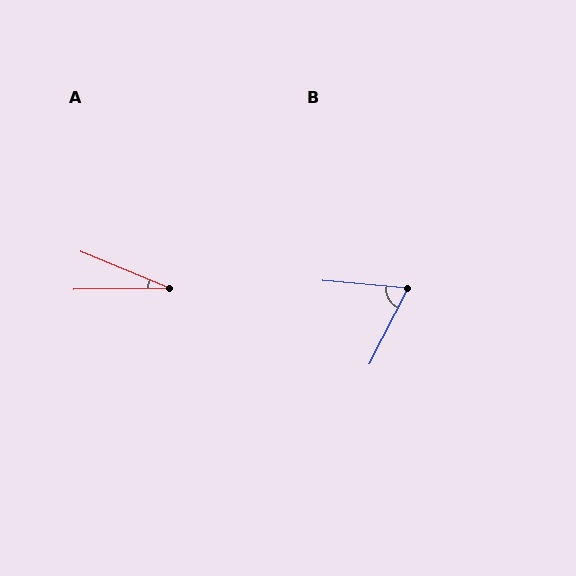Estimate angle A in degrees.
Approximately 23 degrees.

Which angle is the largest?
B, at approximately 68 degrees.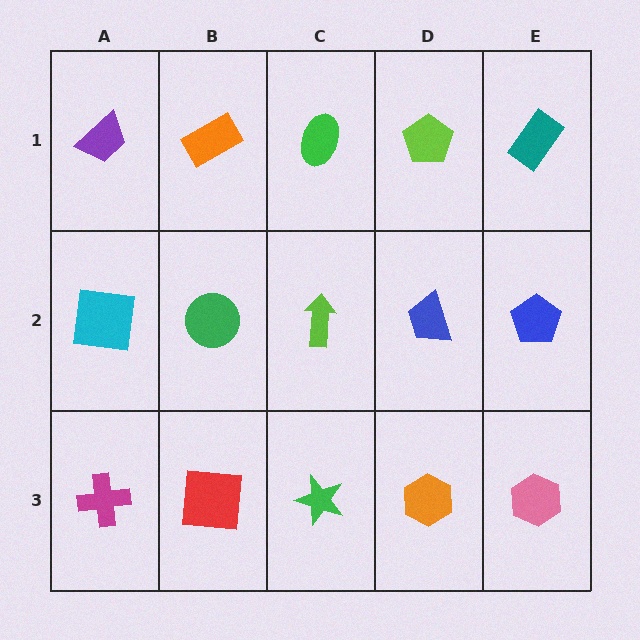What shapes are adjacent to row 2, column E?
A teal rectangle (row 1, column E), a pink hexagon (row 3, column E), a blue trapezoid (row 2, column D).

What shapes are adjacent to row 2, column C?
A green ellipse (row 1, column C), a green star (row 3, column C), a green circle (row 2, column B), a blue trapezoid (row 2, column D).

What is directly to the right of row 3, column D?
A pink hexagon.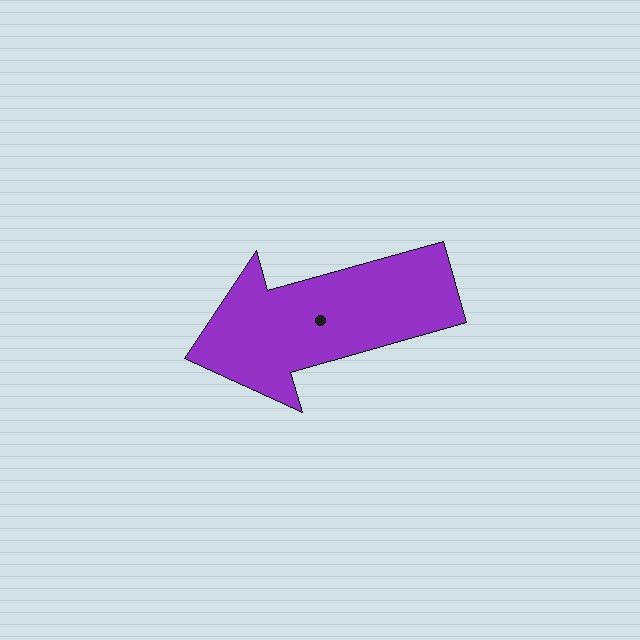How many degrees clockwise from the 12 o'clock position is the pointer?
Approximately 254 degrees.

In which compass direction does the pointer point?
West.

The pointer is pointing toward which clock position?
Roughly 8 o'clock.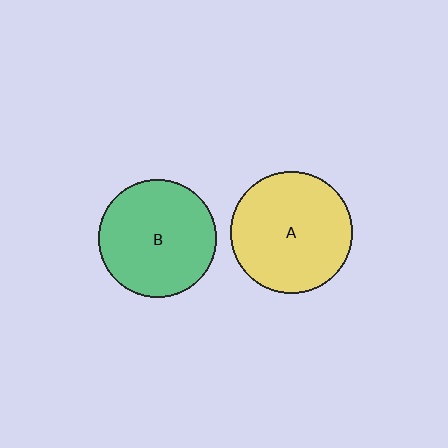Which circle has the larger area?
Circle A (yellow).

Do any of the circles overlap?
No, none of the circles overlap.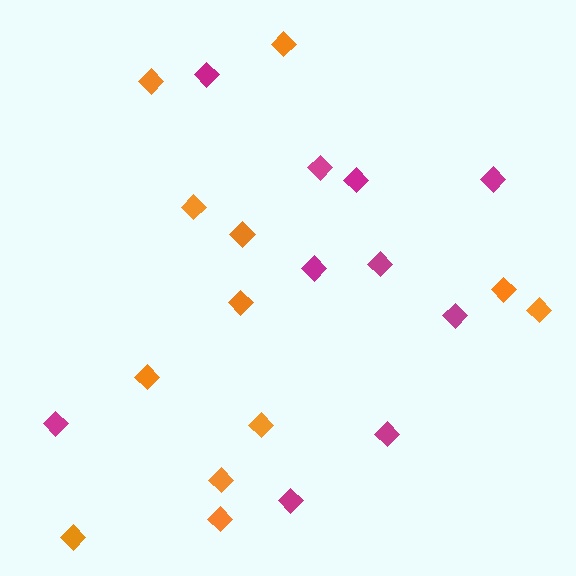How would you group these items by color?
There are 2 groups: one group of orange diamonds (12) and one group of magenta diamonds (10).